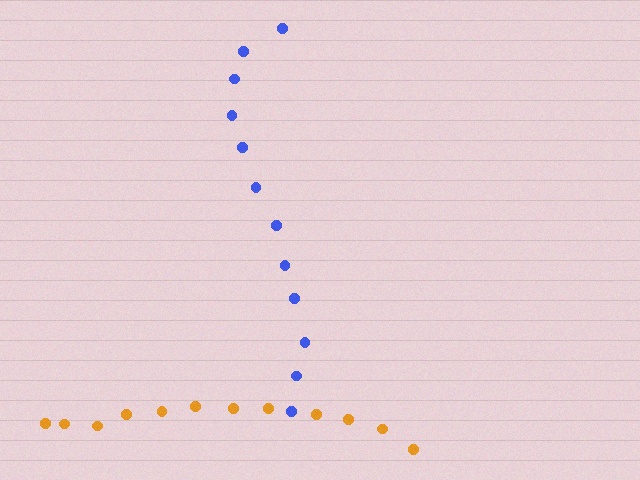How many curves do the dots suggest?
There are 2 distinct paths.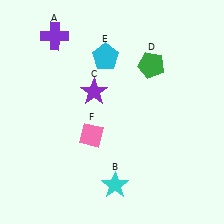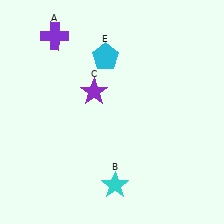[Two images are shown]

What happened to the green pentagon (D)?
The green pentagon (D) was removed in Image 2. It was in the top-right area of Image 1.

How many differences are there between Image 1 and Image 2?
There are 2 differences between the two images.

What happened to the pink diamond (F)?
The pink diamond (F) was removed in Image 2. It was in the bottom-left area of Image 1.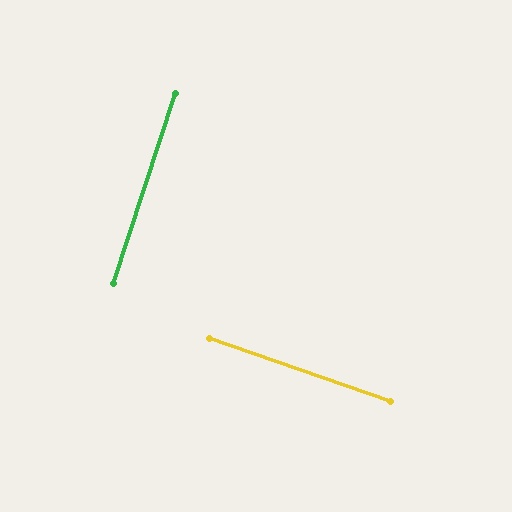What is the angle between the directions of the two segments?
Approximately 89 degrees.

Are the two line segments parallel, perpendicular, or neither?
Perpendicular — they meet at approximately 89°.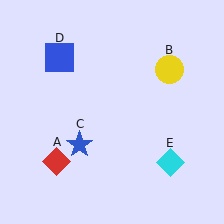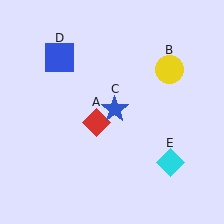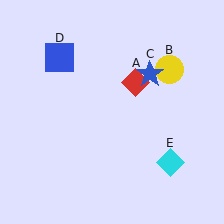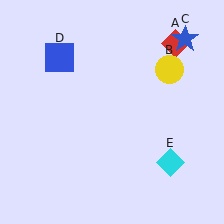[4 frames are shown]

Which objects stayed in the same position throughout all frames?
Yellow circle (object B) and blue square (object D) and cyan diamond (object E) remained stationary.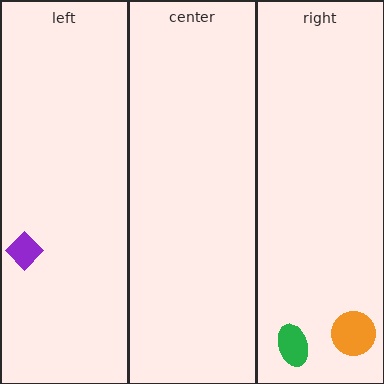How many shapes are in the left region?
1.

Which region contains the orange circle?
The right region.